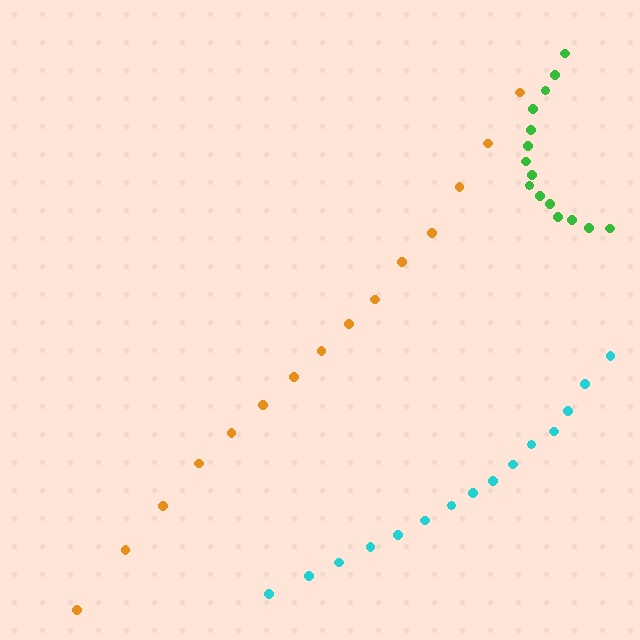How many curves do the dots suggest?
There are 3 distinct paths.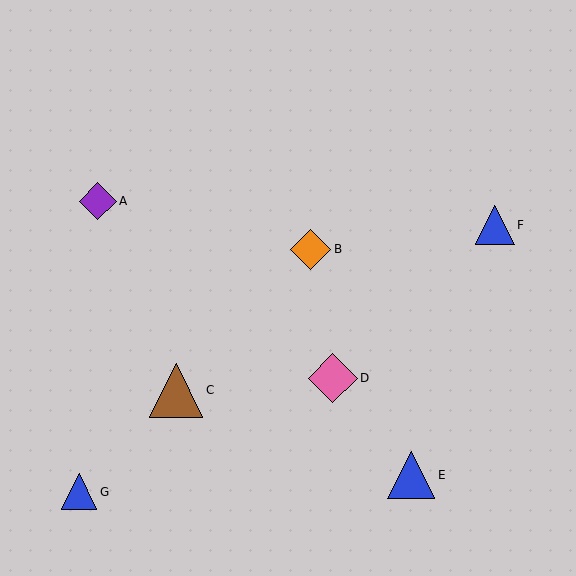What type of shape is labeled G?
Shape G is a blue triangle.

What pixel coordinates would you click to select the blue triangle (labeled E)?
Click at (411, 475) to select the blue triangle E.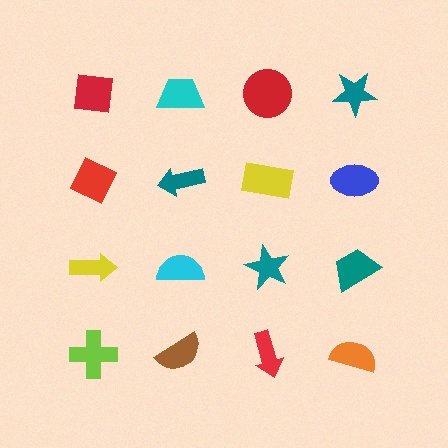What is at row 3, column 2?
A cyan semicircle.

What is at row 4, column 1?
A lime cross.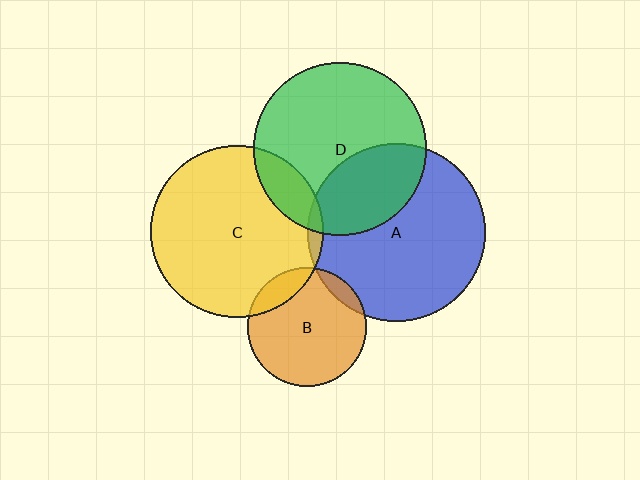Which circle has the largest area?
Circle A (blue).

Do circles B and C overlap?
Yes.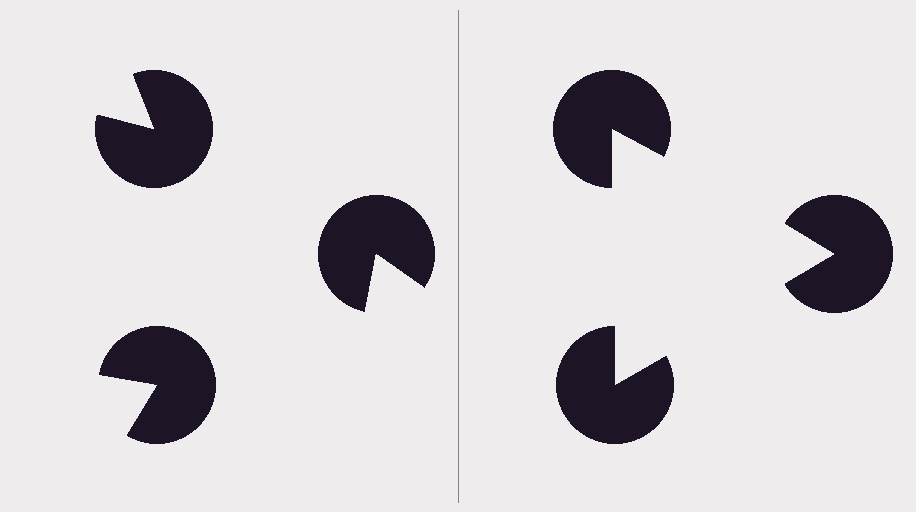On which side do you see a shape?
An illusory triangle appears on the right side. On the left side the wedge cuts are rotated, so no coherent shape forms.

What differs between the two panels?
The pac-man discs are positioned identically on both sides; only the wedge orientations differ. On the right they align to a triangle; on the left they are misaligned.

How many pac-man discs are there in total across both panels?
6 — 3 on each side.